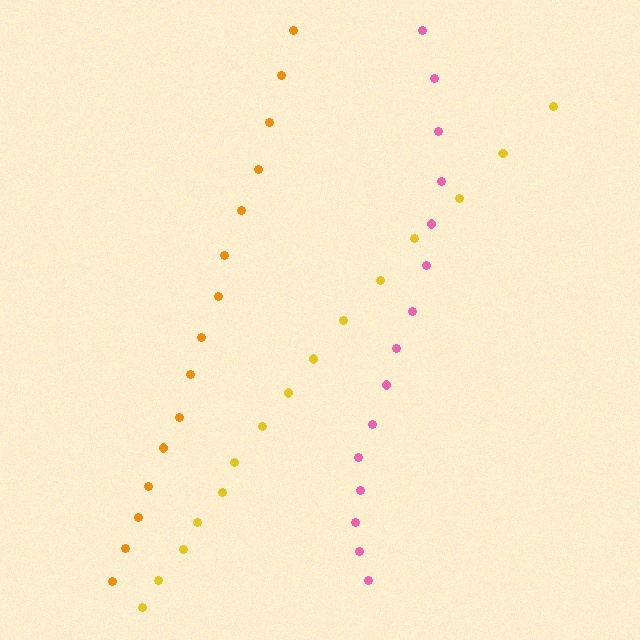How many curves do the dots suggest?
There are 3 distinct paths.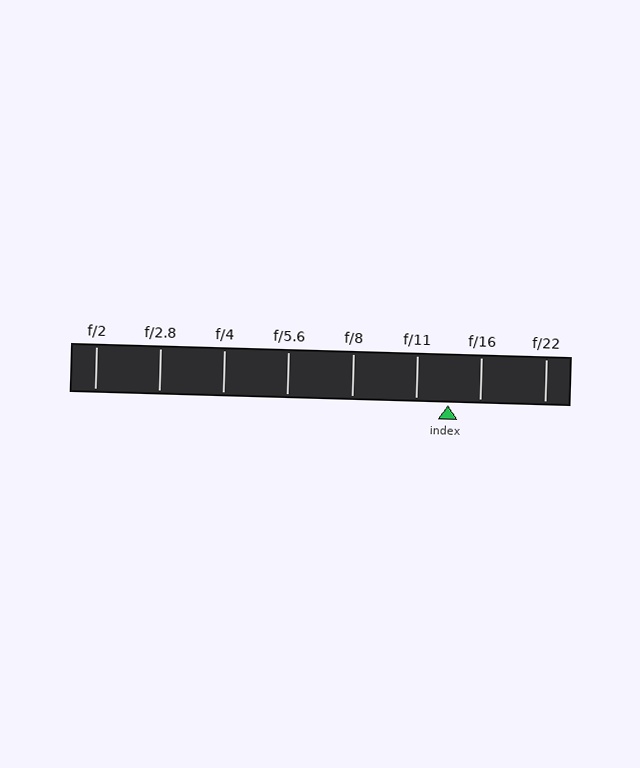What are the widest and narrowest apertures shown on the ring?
The widest aperture shown is f/2 and the narrowest is f/22.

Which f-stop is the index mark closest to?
The index mark is closest to f/16.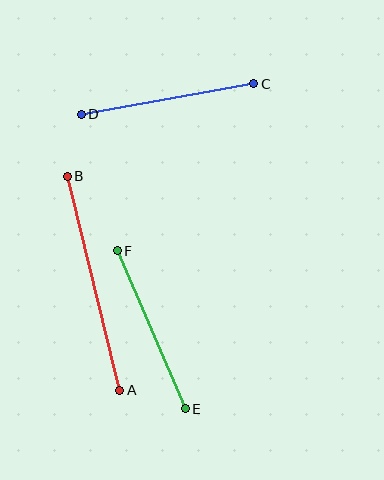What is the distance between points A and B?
The distance is approximately 220 pixels.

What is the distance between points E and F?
The distance is approximately 172 pixels.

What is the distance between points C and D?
The distance is approximately 175 pixels.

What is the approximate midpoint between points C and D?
The midpoint is at approximately (167, 99) pixels.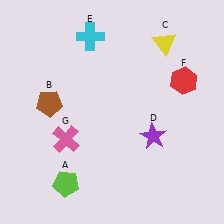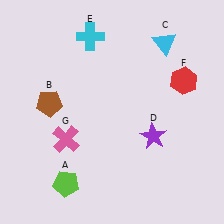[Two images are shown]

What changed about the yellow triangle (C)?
In Image 1, C is yellow. In Image 2, it changed to cyan.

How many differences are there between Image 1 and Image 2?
There is 1 difference between the two images.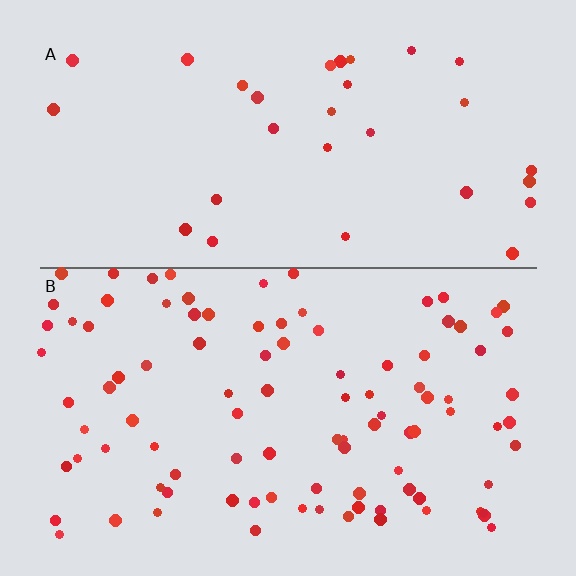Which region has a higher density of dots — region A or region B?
B (the bottom).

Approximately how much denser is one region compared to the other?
Approximately 3.2× — region B over region A.